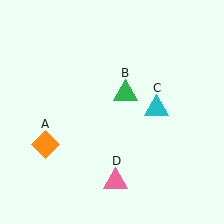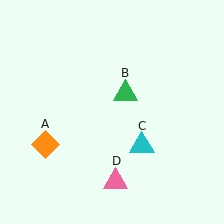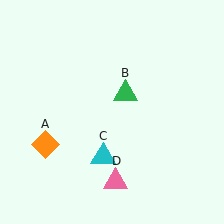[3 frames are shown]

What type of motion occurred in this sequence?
The cyan triangle (object C) rotated clockwise around the center of the scene.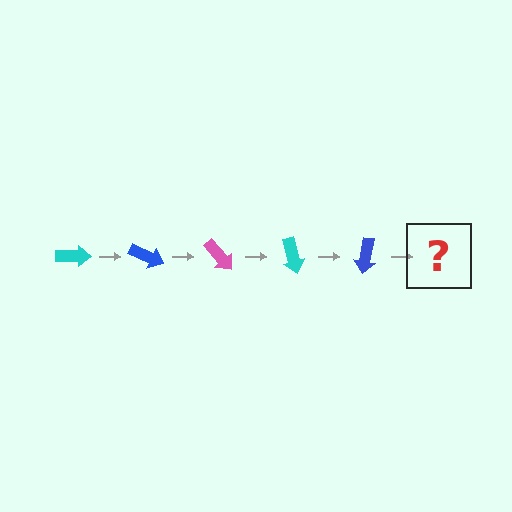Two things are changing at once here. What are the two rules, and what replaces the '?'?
The two rules are that it rotates 25 degrees each step and the color cycles through cyan, blue, and pink. The '?' should be a pink arrow, rotated 125 degrees from the start.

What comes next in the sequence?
The next element should be a pink arrow, rotated 125 degrees from the start.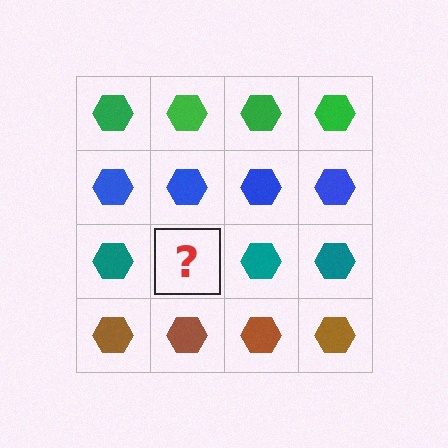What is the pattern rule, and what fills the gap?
The rule is that each row has a consistent color. The gap should be filled with a teal hexagon.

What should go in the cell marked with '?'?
The missing cell should contain a teal hexagon.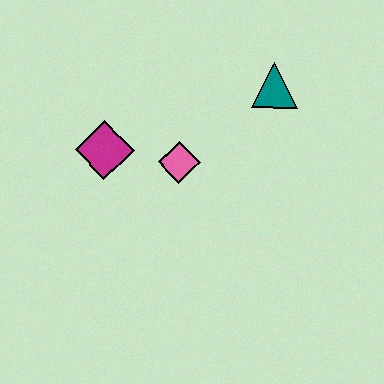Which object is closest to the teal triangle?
The pink diamond is closest to the teal triangle.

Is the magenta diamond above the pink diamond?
Yes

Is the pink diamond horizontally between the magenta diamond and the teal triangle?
Yes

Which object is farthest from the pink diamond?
The teal triangle is farthest from the pink diamond.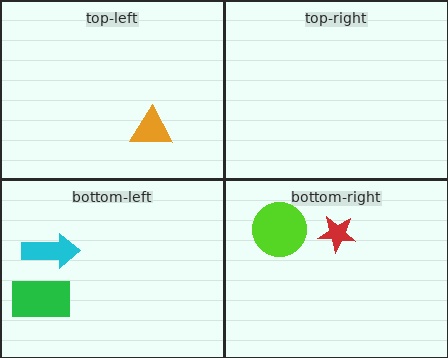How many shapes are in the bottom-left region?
2.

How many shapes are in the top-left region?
1.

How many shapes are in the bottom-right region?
2.